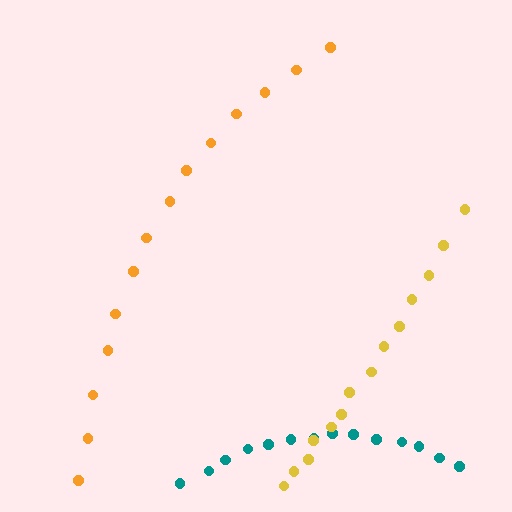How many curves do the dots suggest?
There are 3 distinct paths.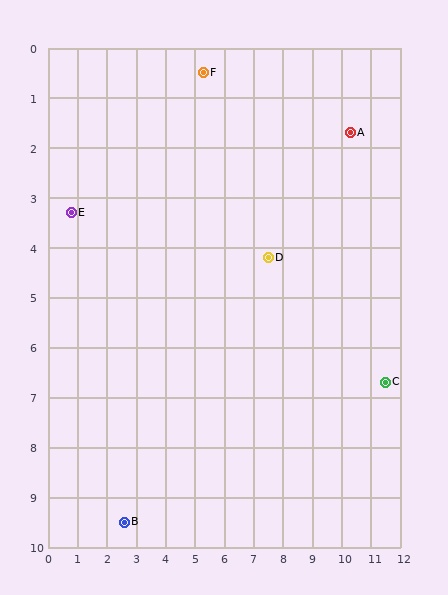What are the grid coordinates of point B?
Point B is at approximately (2.6, 9.5).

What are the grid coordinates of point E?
Point E is at approximately (0.8, 3.3).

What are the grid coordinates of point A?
Point A is at approximately (10.3, 1.7).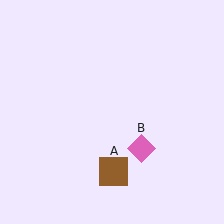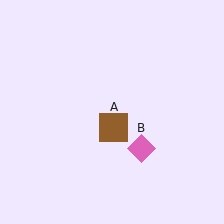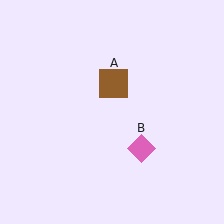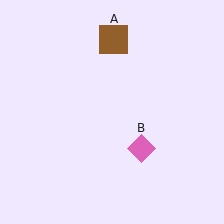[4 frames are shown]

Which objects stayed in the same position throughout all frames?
Pink diamond (object B) remained stationary.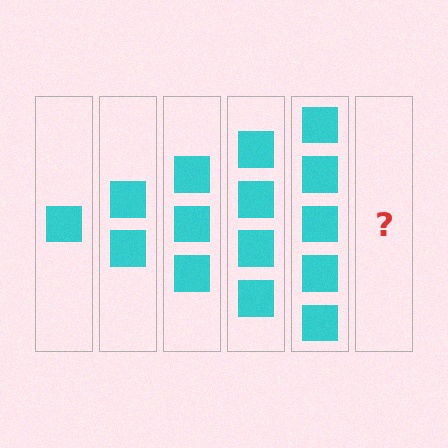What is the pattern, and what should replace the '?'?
The pattern is that each step adds one more square. The '?' should be 6 squares.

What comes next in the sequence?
The next element should be 6 squares.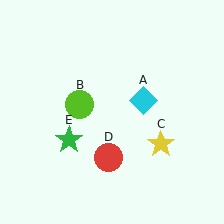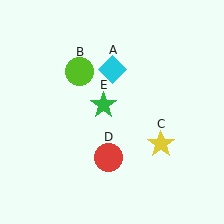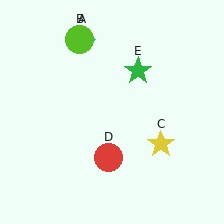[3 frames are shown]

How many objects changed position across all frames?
3 objects changed position: cyan diamond (object A), lime circle (object B), green star (object E).